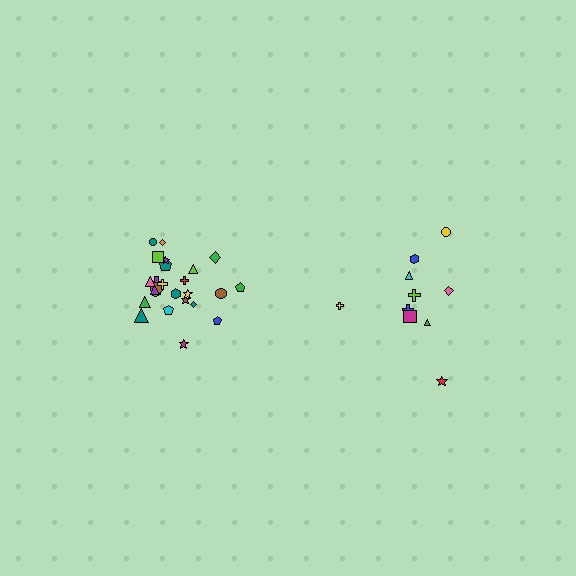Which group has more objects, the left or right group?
The left group.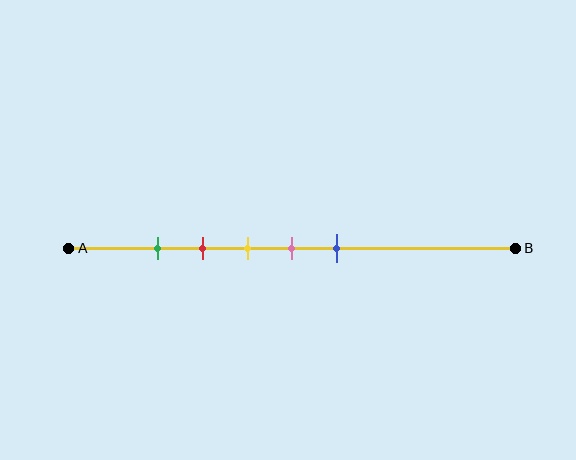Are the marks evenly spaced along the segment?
Yes, the marks are approximately evenly spaced.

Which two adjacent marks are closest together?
The green and red marks are the closest adjacent pair.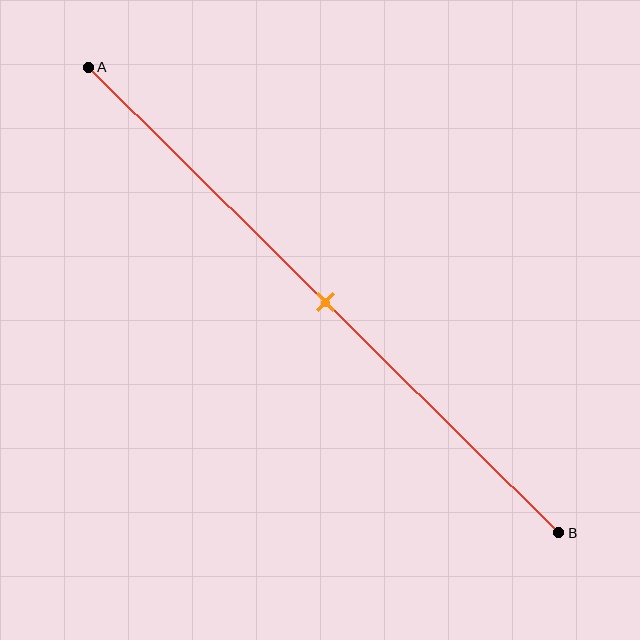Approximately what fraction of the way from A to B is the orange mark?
The orange mark is approximately 50% of the way from A to B.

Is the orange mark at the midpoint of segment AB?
Yes, the mark is approximately at the midpoint.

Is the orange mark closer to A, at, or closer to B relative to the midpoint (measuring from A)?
The orange mark is approximately at the midpoint of segment AB.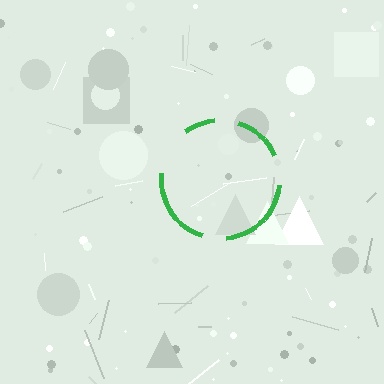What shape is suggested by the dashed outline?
The dashed outline suggests a circle.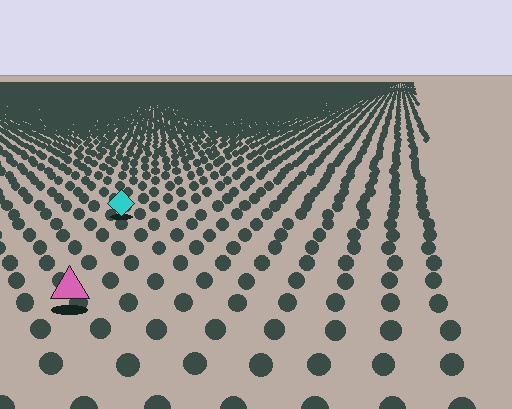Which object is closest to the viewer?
The pink triangle is closest. The texture marks near it are larger and more spread out.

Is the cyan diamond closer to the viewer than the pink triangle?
No. The pink triangle is closer — you can tell from the texture gradient: the ground texture is coarser near it.